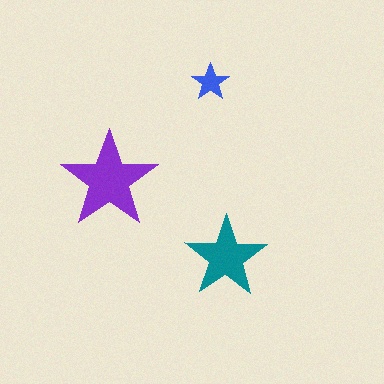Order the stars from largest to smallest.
the purple one, the teal one, the blue one.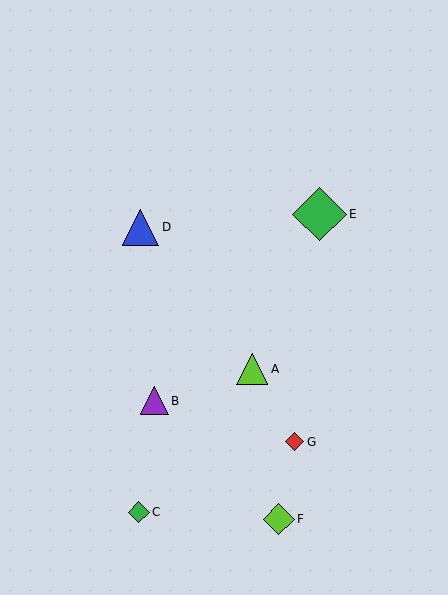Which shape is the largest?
The green diamond (labeled E) is the largest.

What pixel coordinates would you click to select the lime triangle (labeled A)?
Click at (252, 369) to select the lime triangle A.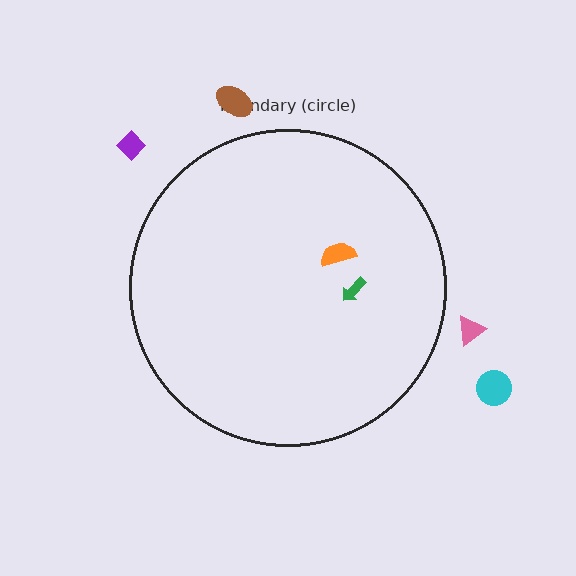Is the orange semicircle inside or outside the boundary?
Inside.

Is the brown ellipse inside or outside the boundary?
Outside.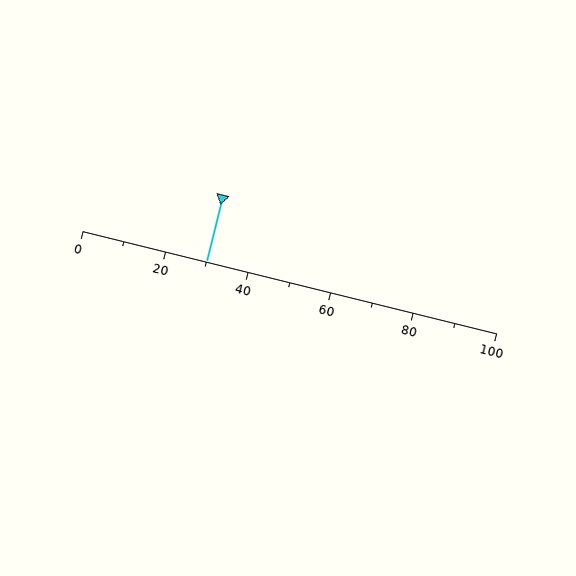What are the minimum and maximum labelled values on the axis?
The axis runs from 0 to 100.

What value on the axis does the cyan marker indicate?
The marker indicates approximately 30.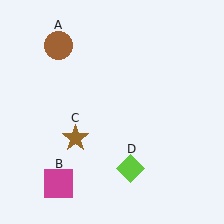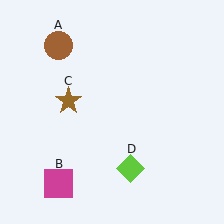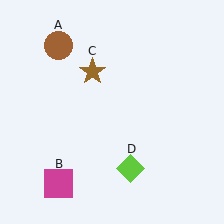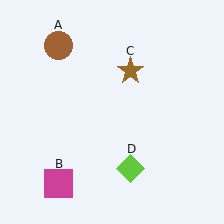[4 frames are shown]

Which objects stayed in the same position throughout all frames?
Brown circle (object A) and magenta square (object B) and lime diamond (object D) remained stationary.